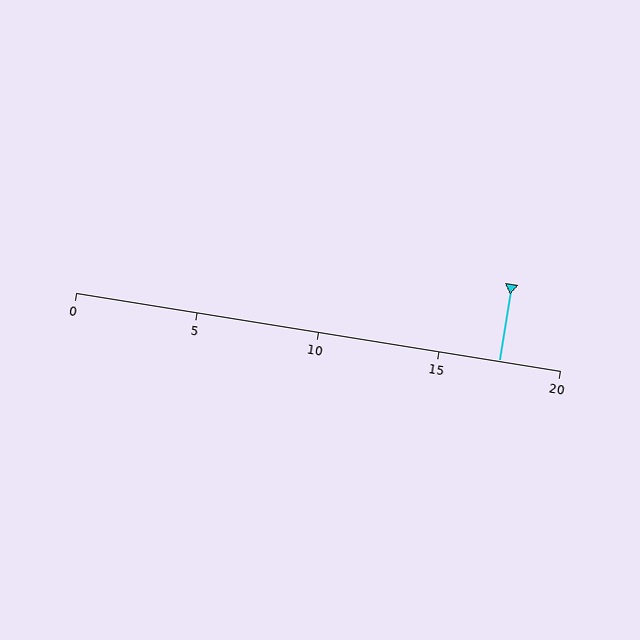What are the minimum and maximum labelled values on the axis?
The axis runs from 0 to 20.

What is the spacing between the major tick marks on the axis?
The major ticks are spaced 5 apart.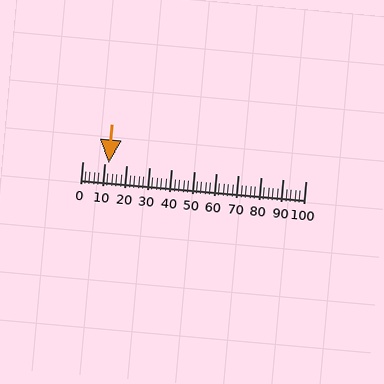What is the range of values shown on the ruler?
The ruler shows values from 0 to 100.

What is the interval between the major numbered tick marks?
The major tick marks are spaced 10 units apart.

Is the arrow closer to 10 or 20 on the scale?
The arrow is closer to 10.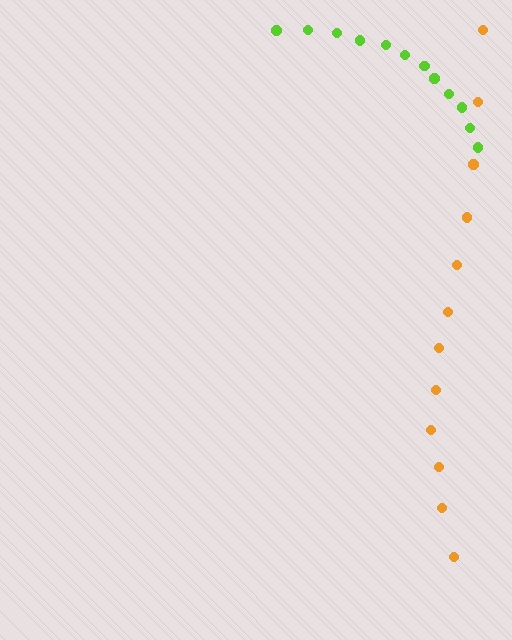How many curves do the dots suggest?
There are 2 distinct paths.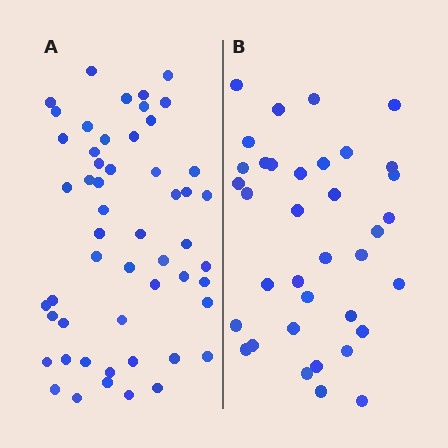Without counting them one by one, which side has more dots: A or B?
Region A (the left region) has more dots.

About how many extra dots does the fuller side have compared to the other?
Region A has approximately 15 more dots than region B.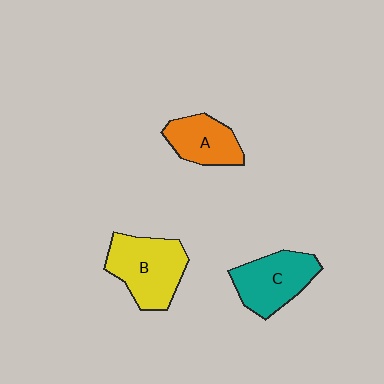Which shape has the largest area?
Shape B (yellow).